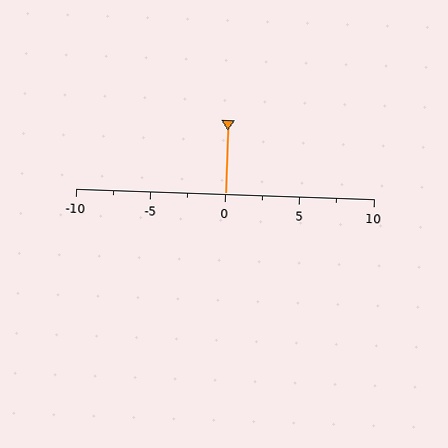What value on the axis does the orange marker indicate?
The marker indicates approximately 0.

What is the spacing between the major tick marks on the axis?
The major ticks are spaced 5 apart.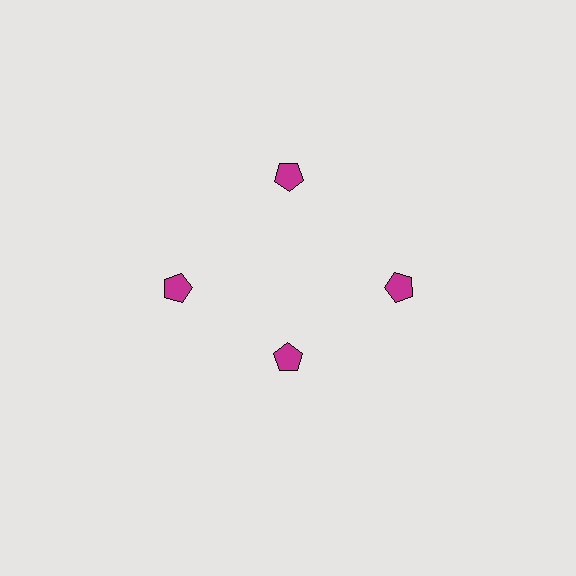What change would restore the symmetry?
The symmetry would be restored by moving it outward, back onto the ring so that all 4 pentagons sit at equal angles and equal distance from the center.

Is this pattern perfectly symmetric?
No. The 4 magenta pentagons are arranged in a ring, but one element near the 6 o'clock position is pulled inward toward the center, breaking the 4-fold rotational symmetry.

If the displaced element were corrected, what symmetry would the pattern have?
It would have 4-fold rotational symmetry — the pattern would map onto itself every 90 degrees.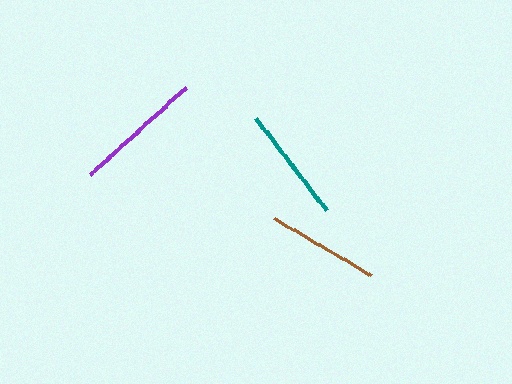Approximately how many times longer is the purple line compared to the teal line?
The purple line is approximately 1.1 times the length of the teal line.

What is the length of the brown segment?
The brown segment is approximately 113 pixels long.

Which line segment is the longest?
The purple line is the longest at approximately 130 pixels.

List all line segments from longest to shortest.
From longest to shortest: purple, teal, brown.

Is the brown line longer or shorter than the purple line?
The purple line is longer than the brown line.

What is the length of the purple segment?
The purple segment is approximately 130 pixels long.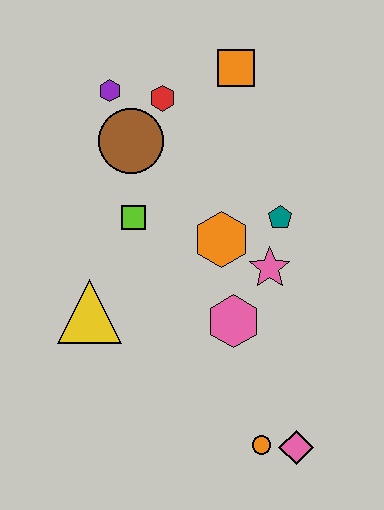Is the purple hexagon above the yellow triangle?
Yes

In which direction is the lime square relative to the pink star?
The lime square is to the left of the pink star.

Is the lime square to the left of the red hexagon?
Yes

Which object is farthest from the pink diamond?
The purple hexagon is farthest from the pink diamond.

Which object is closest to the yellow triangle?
The lime square is closest to the yellow triangle.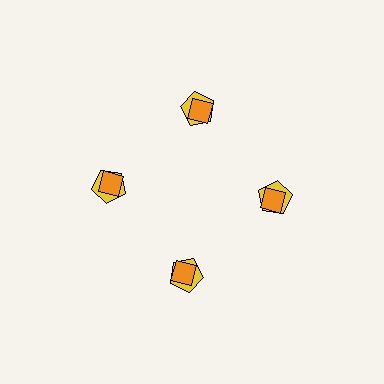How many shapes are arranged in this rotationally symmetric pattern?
There are 8 shapes, arranged in 4 groups of 2.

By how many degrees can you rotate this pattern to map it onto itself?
The pattern maps onto itself every 90 degrees of rotation.